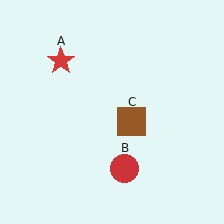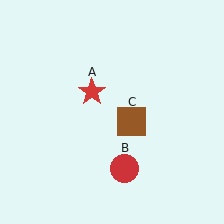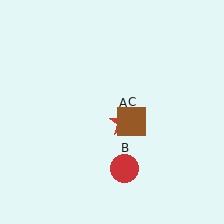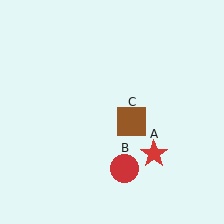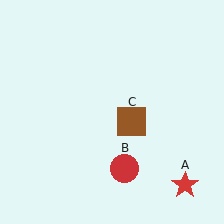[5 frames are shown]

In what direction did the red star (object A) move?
The red star (object A) moved down and to the right.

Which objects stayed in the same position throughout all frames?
Red circle (object B) and brown square (object C) remained stationary.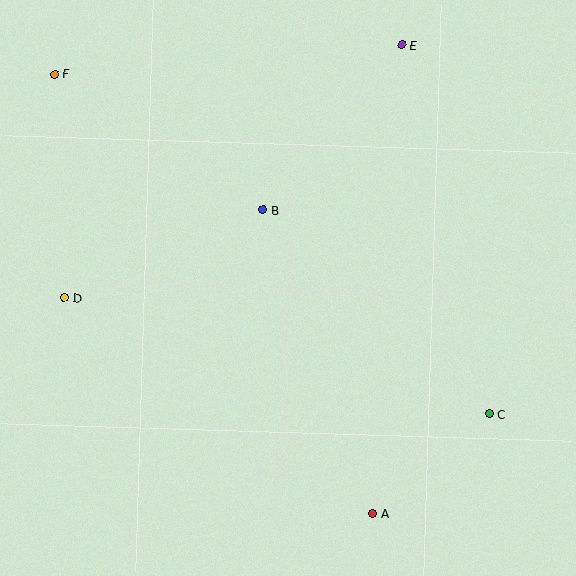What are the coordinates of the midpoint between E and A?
The midpoint between E and A is at (387, 279).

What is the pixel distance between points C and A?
The distance between C and A is 153 pixels.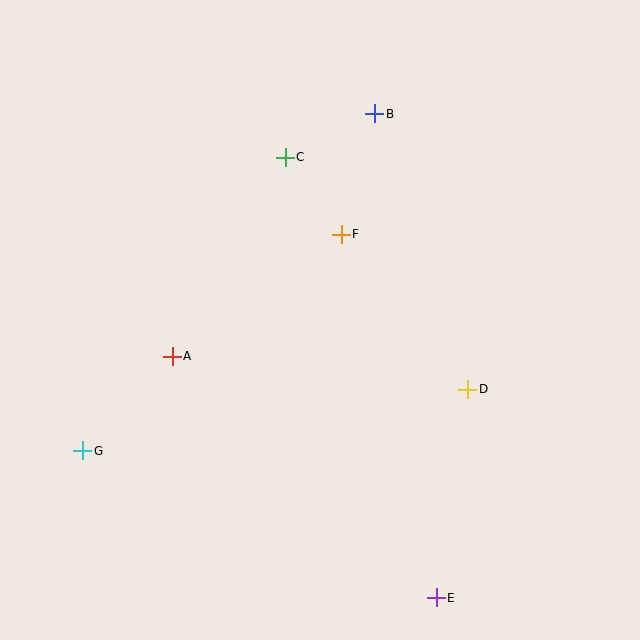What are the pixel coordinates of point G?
Point G is at (83, 451).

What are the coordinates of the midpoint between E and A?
The midpoint between E and A is at (304, 477).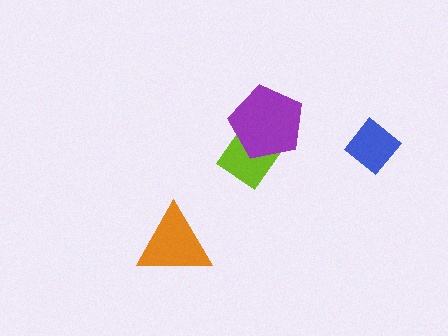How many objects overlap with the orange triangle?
0 objects overlap with the orange triangle.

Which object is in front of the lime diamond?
The purple pentagon is in front of the lime diamond.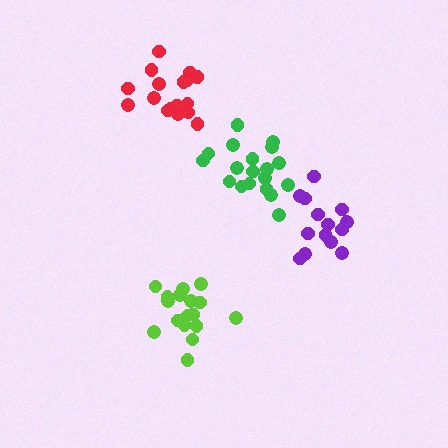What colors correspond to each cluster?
The clusters are colored: red, green, lime, purple.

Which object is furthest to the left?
The red cluster is leftmost.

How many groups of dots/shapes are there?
There are 4 groups.